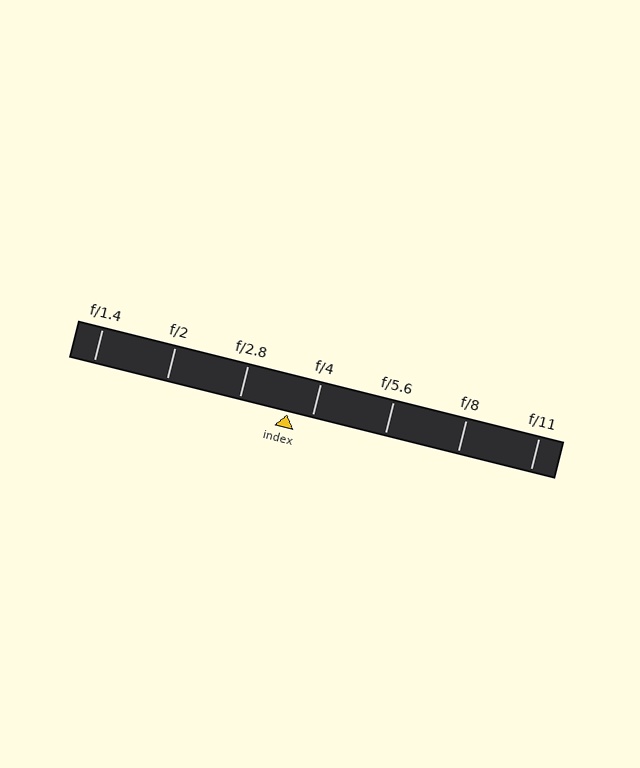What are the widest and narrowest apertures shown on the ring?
The widest aperture shown is f/1.4 and the narrowest is f/11.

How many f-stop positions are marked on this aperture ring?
There are 7 f-stop positions marked.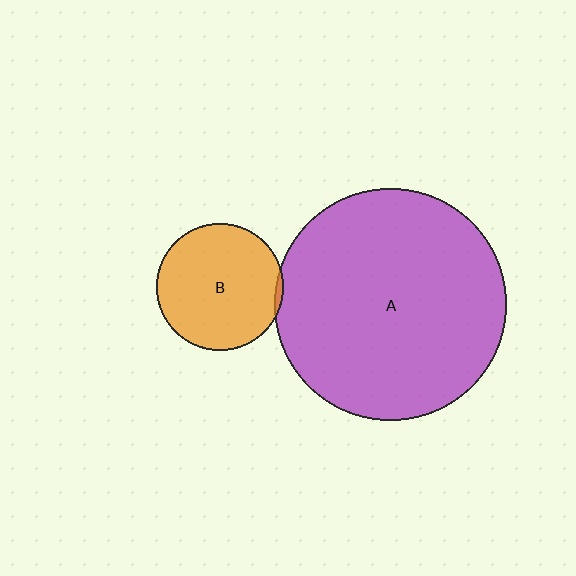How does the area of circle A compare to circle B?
Approximately 3.4 times.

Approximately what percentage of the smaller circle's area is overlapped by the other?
Approximately 5%.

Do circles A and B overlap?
Yes.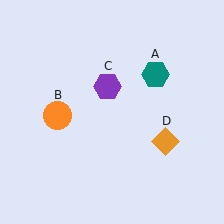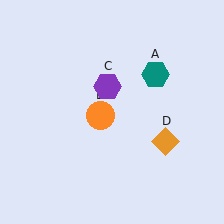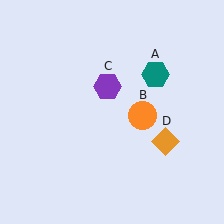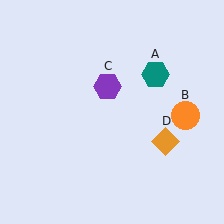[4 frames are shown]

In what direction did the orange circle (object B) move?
The orange circle (object B) moved right.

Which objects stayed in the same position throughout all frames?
Teal hexagon (object A) and purple hexagon (object C) and orange diamond (object D) remained stationary.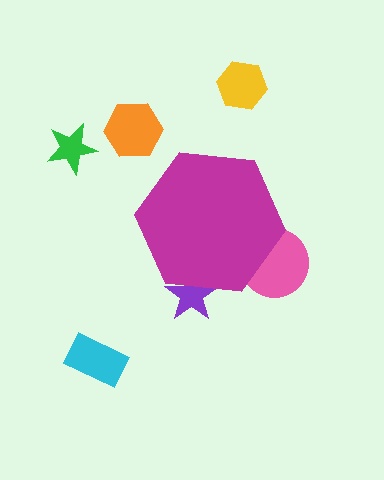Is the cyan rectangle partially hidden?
No, the cyan rectangle is fully visible.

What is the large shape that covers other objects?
A magenta hexagon.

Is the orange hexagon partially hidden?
No, the orange hexagon is fully visible.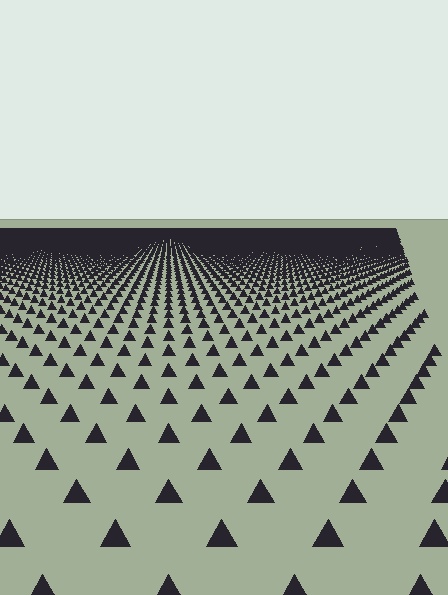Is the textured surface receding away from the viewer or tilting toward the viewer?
The surface is receding away from the viewer. Texture elements get smaller and denser toward the top.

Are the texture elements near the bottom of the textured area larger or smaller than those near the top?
Larger. Near the bottom, elements are closer to the viewer and appear at a bigger on-screen size.